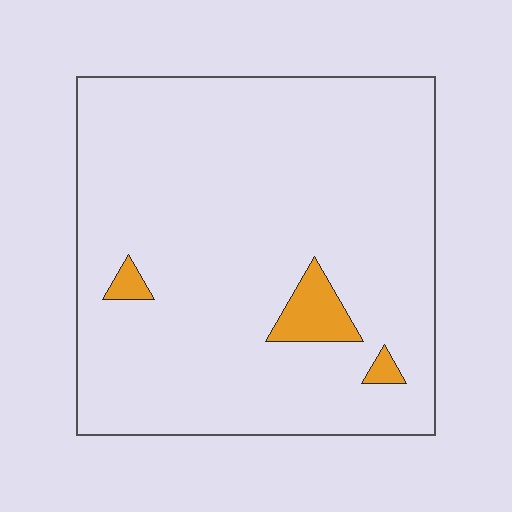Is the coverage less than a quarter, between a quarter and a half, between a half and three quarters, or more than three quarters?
Less than a quarter.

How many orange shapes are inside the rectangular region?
3.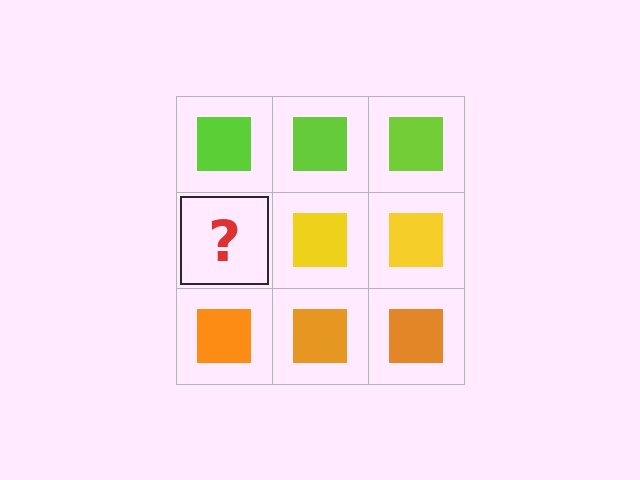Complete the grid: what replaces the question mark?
The question mark should be replaced with a yellow square.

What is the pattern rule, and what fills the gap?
The rule is that each row has a consistent color. The gap should be filled with a yellow square.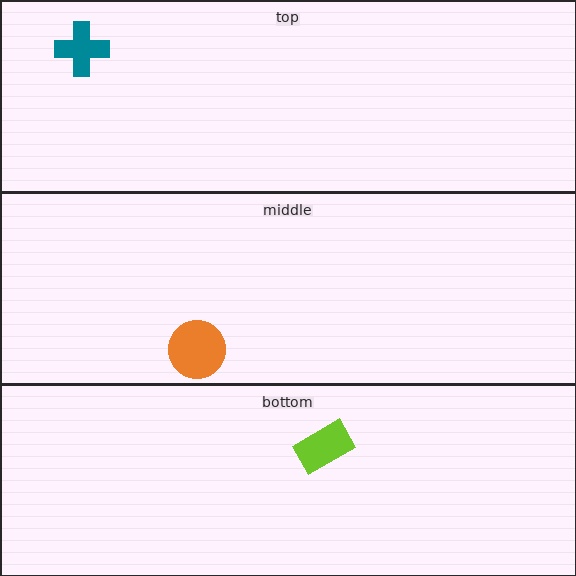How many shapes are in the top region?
1.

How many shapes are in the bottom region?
1.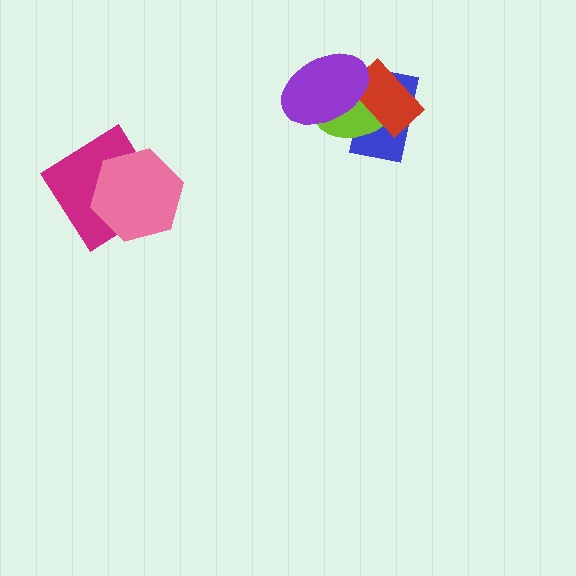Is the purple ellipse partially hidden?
No, no other shape covers it.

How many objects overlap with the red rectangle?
3 objects overlap with the red rectangle.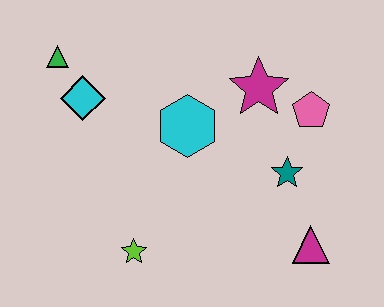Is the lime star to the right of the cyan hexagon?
No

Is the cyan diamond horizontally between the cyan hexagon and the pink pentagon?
No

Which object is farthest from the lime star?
The pink pentagon is farthest from the lime star.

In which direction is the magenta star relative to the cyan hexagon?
The magenta star is to the right of the cyan hexagon.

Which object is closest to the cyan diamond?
The green triangle is closest to the cyan diamond.